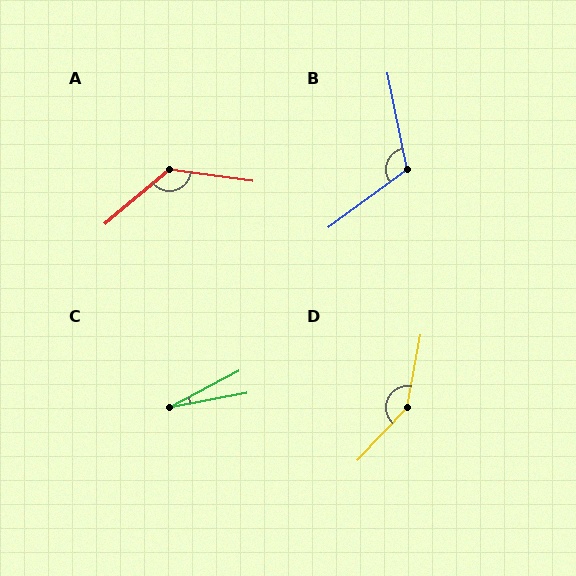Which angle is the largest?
D, at approximately 147 degrees.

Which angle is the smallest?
C, at approximately 17 degrees.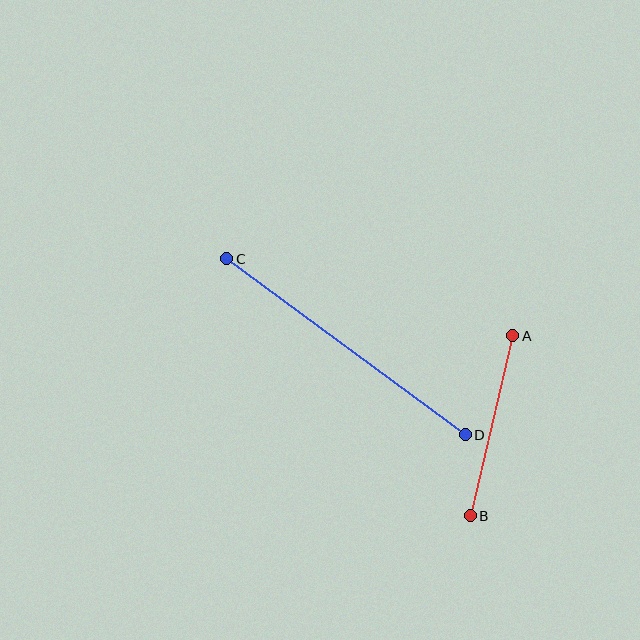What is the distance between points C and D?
The distance is approximately 297 pixels.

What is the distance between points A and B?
The distance is approximately 185 pixels.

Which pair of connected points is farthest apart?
Points C and D are farthest apart.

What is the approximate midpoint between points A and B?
The midpoint is at approximately (491, 426) pixels.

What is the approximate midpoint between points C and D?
The midpoint is at approximately (346, 347) pixels.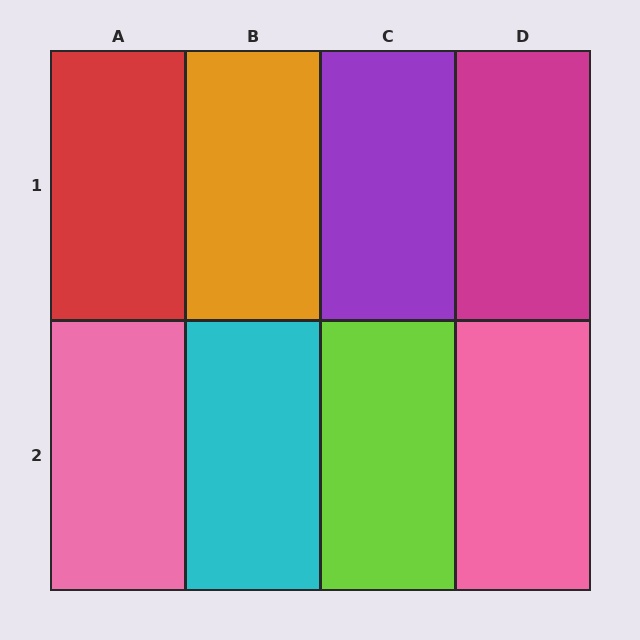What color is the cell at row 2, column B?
Cyan.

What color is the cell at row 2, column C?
Lime.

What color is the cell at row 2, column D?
Pink.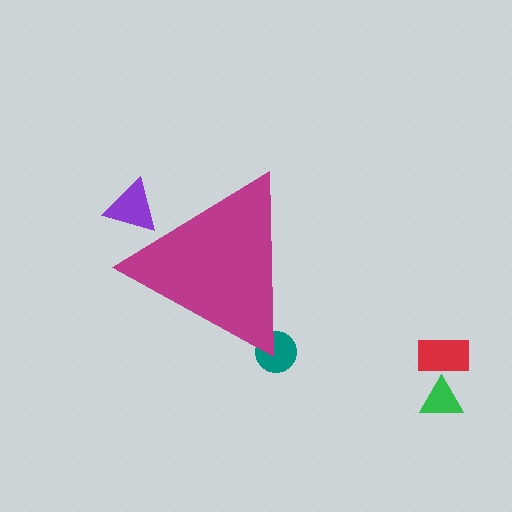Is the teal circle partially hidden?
Yes, the teal circle is partially hidden behind the magenta triangle.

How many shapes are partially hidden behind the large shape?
2 shapes are partially hidden.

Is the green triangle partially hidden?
No, the green triangle is fully visible.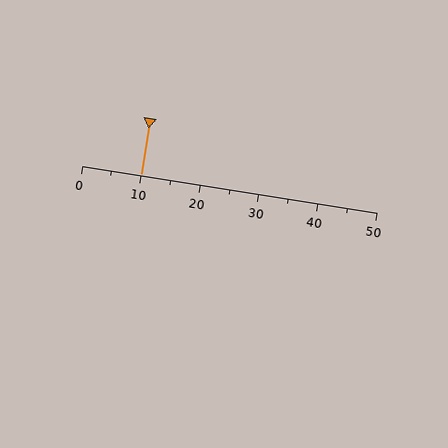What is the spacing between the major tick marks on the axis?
The major ticks are spaced 10 apart.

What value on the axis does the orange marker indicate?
The marker indicates approximately 10.